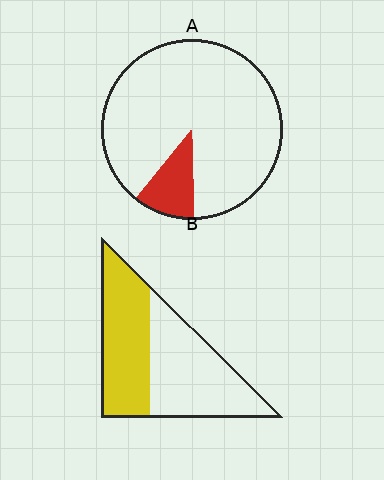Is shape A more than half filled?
No.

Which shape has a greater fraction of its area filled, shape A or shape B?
Shape B.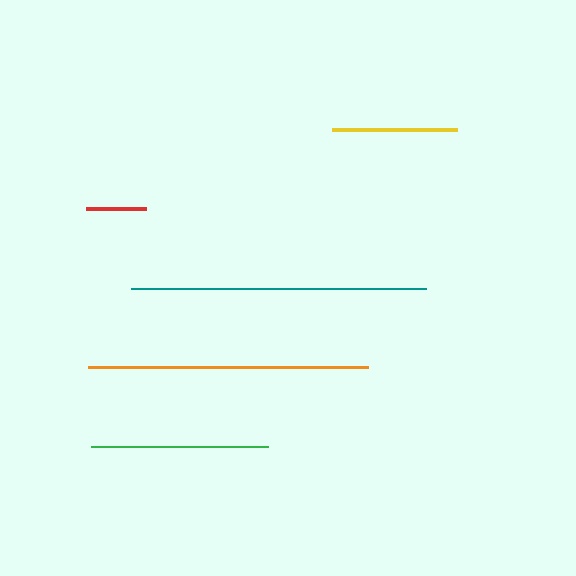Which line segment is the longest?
The teal line is the longest at approximately 296 pixels.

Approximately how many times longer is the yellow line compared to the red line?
The yellow line is approximately 2.1 times the length of the red line.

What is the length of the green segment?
The green segment is approximately 177 pixels long.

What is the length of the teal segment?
The teal segment is approximately 296 pixels long.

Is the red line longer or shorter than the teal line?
The teal line is longer than the red line.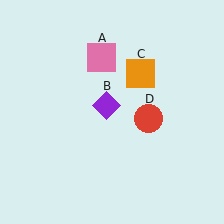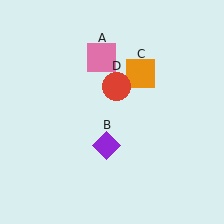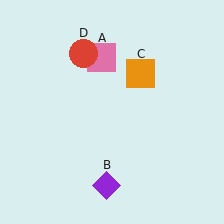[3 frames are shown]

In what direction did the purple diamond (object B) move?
The purple diamond (object B) moved down.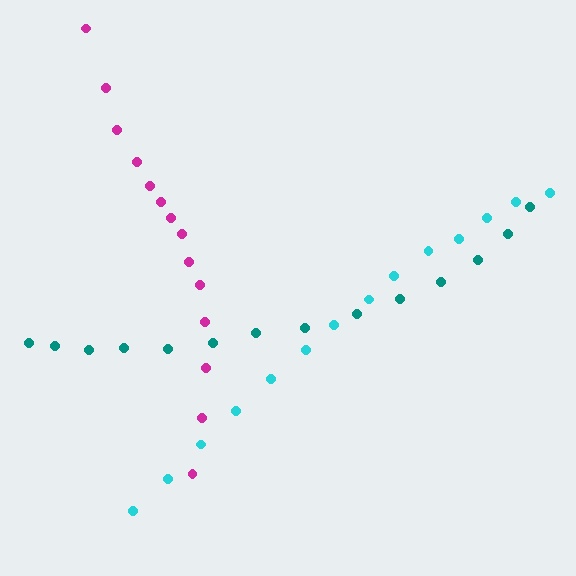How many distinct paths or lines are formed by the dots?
There are 3 distinct paths.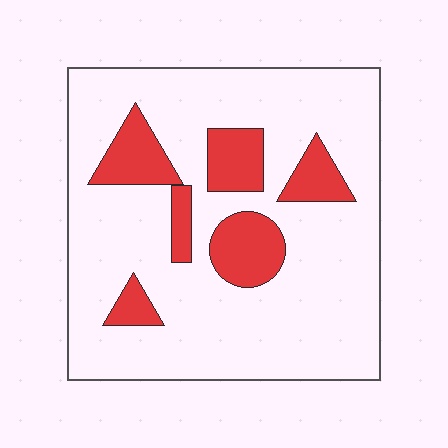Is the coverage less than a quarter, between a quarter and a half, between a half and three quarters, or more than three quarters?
Less than a quarter.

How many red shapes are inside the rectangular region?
6.